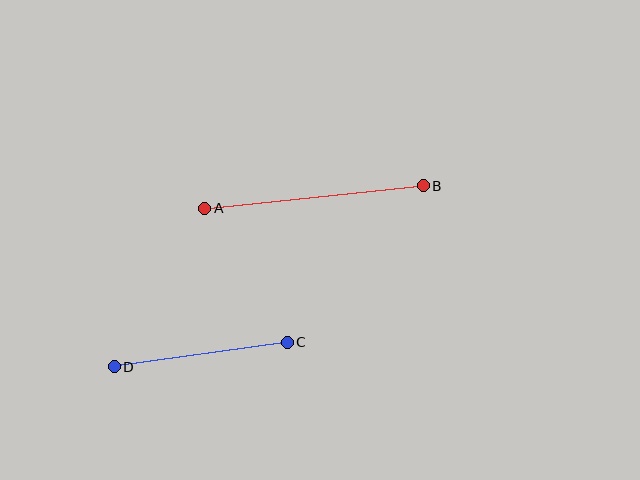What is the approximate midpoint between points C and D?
The midpoint is at approximately (201, 354) pixels.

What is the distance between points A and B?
The distance is approximately 220 pixels.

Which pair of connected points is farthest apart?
Points A and B are farthest apart.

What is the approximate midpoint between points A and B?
The midpoint is at approximately (314, 197) pixels.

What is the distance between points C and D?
The distance is approximately 174 pixels.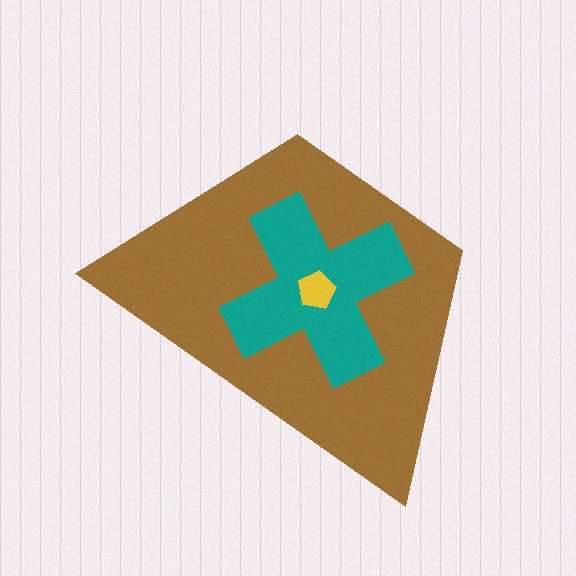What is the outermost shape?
The brown trapezoid.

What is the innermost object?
The yellow pentagon.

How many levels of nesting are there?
3.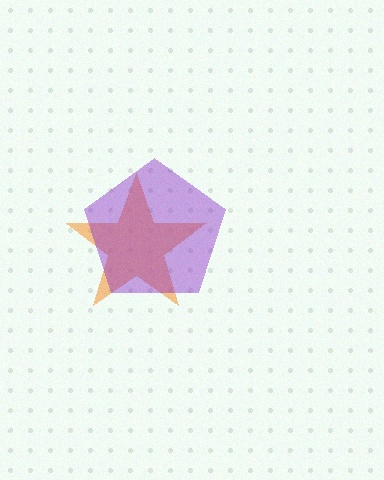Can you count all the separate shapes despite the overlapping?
Yes, there are 2 separate shapes.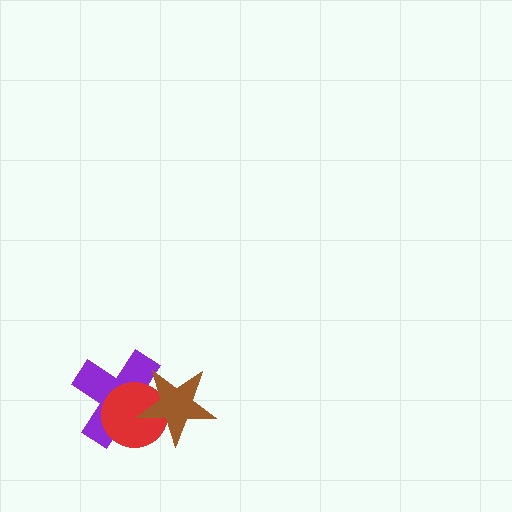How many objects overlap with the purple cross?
2 objects overlap with the purple cross.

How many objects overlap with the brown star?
2 objects overlap with the brown star.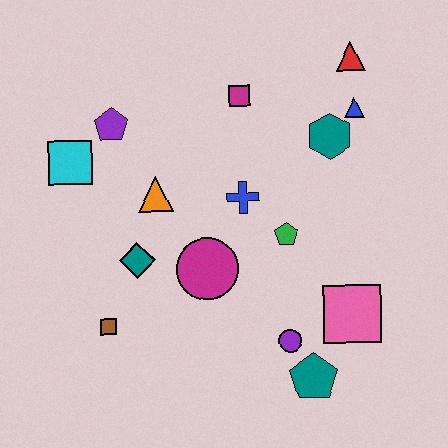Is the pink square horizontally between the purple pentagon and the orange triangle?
No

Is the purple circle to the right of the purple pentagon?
Yes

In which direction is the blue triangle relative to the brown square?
The blue triangle is to the right of the brown square.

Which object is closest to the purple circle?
The teal pentagon is closest to the purple circle.